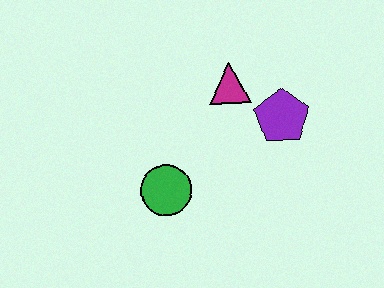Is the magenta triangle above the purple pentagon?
Yes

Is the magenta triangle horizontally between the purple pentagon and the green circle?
Yes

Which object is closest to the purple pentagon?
The magenta triangle is closest to the purple pentagon.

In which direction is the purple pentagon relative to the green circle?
The purple pentagon is to the right of the green circle.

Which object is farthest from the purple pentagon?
The green circle is farthest from the purple pentagon.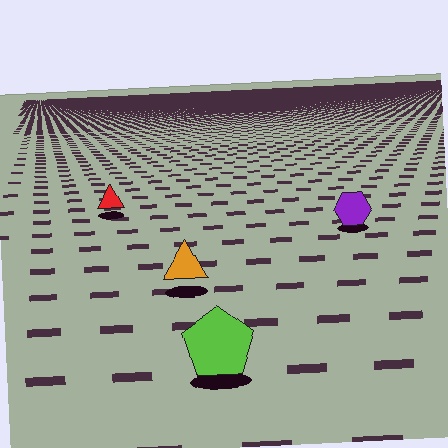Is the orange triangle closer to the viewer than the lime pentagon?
No. The lime pentagon is closer — you can tell from the texture gradient: the ground texture is coarser near it.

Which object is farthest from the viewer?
The red triangle is farthest from the viewer. It appears smaller and the ground texture around it is denser.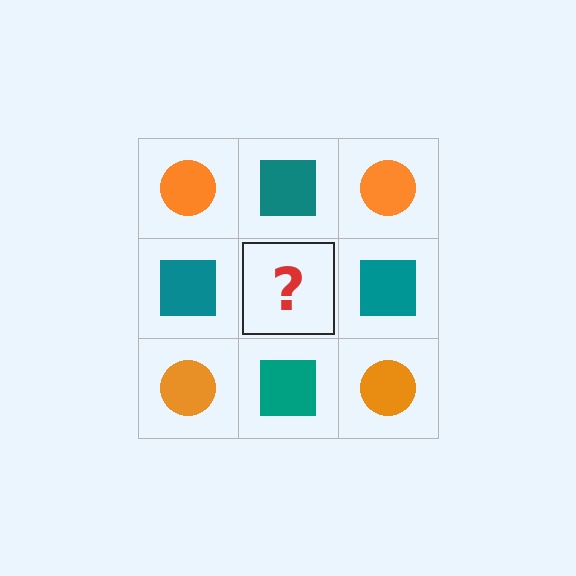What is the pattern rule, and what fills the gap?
The rule is that it alternates orange circle and teal square in a checkerboard pattern. The gap should be filled with an orange circle.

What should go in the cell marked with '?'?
The missing cell should contain an orange circle.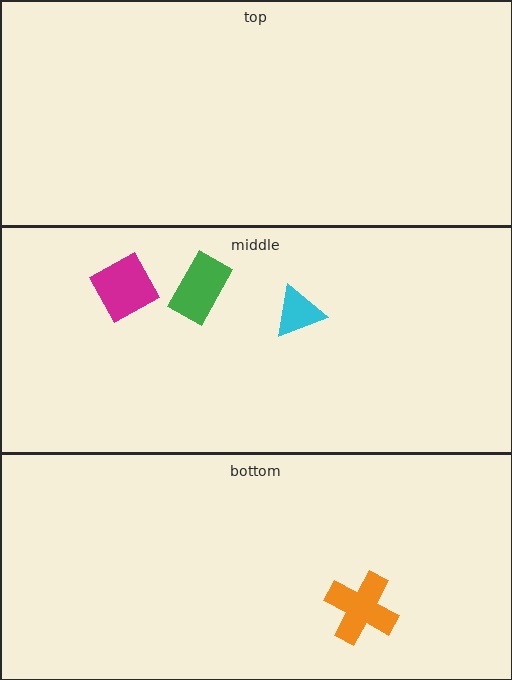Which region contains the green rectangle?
The middle region.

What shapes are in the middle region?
The green rectangle, the cyan triangle, the magenta diamond.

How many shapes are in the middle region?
3.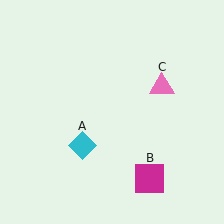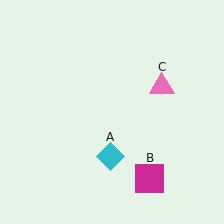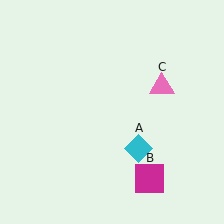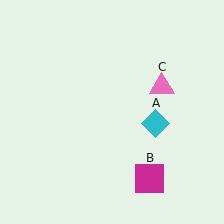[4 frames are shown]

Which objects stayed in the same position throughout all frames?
Magenta square (object B) and pink triangle (object C) remained stationary.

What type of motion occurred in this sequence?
The cyan diamond (object A) rotated counterclockwise around the center of the scene.